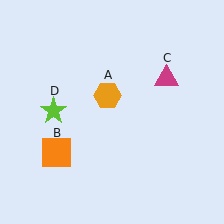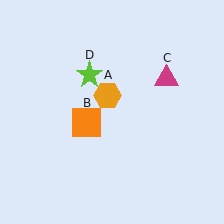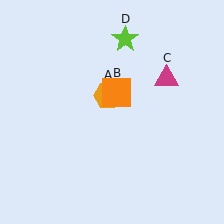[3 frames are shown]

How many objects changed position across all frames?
2 objects changed position: orange square (object B), lime star (object D).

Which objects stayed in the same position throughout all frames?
Orange hexagon (object A) and magenta triangle (object C) remained stationary.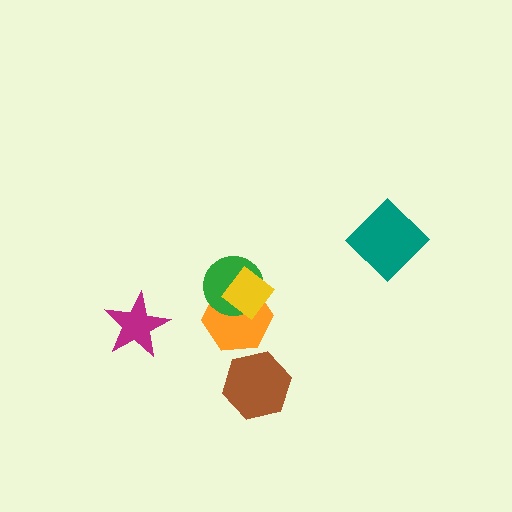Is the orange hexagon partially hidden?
Yes, it is partially covered by another shape.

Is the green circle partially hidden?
Yes, it is partially covered by another shape.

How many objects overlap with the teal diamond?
0 objects overlap with the teal diamond.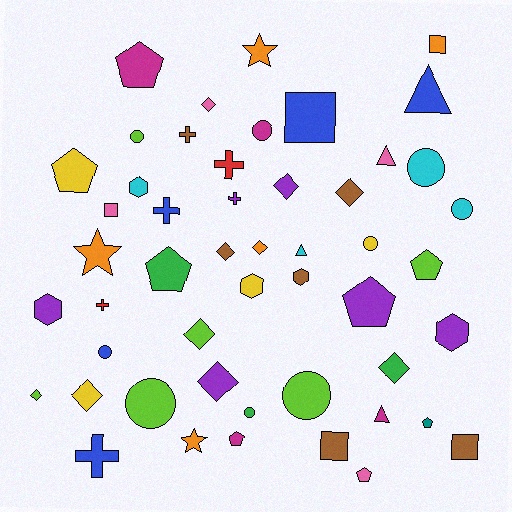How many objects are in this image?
There are 50 objects.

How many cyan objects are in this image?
There are 4 cyan objects.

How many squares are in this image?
There are 5 squares.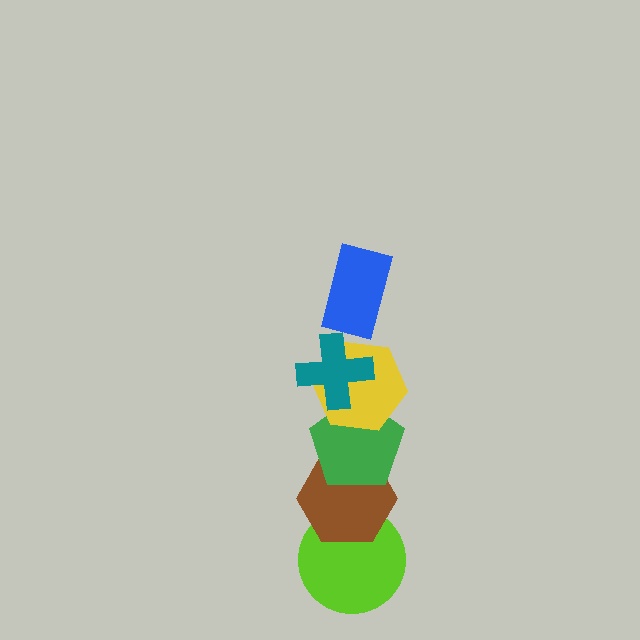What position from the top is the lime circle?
The lime circle is 6th from the top.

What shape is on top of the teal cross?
The blue rectangle is on top of the teal cross.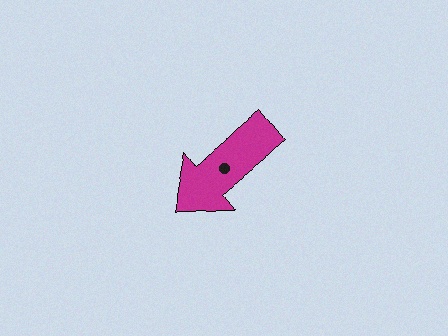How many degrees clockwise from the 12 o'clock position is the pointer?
Approximately 231 degrees.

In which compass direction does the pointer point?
Southwest.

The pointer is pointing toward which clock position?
Roughly 8 o'clock.